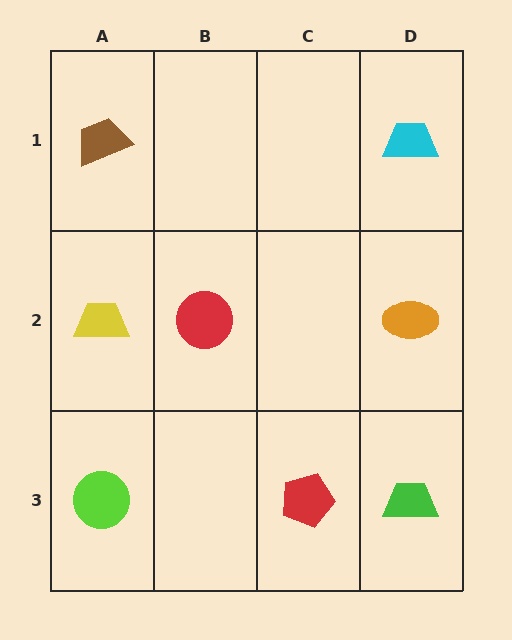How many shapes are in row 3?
3 shapes.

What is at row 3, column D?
A green trapezoid.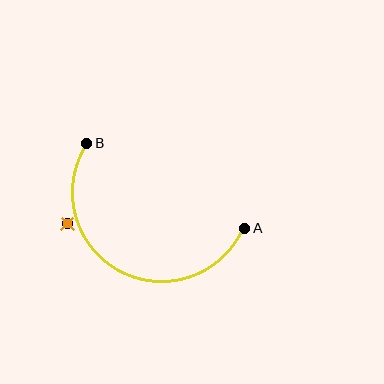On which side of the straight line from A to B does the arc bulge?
The arc bulges below the straight line connecting A and B.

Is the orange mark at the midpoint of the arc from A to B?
No — the orange mark does not lie on the arc at all. It sits slightly outside the curve.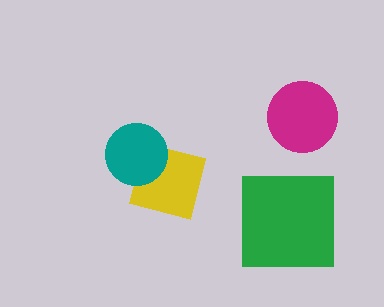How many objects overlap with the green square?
0 objects overlap with the green square.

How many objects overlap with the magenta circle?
0 objects overlap with the magenta circle.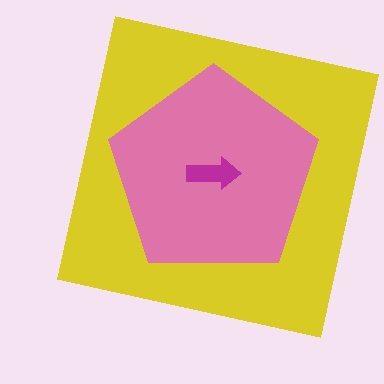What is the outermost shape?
The yellow square.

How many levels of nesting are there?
3.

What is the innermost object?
The magenta arrow.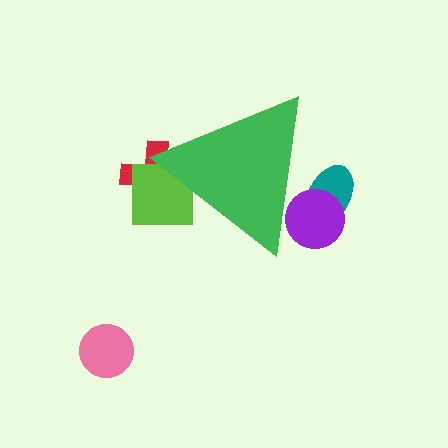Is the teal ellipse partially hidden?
Yes, the teal ellipse is partially hidden behind the green triangle.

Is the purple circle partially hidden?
Yes, the purple circle is partially hidden behind the green triangle.